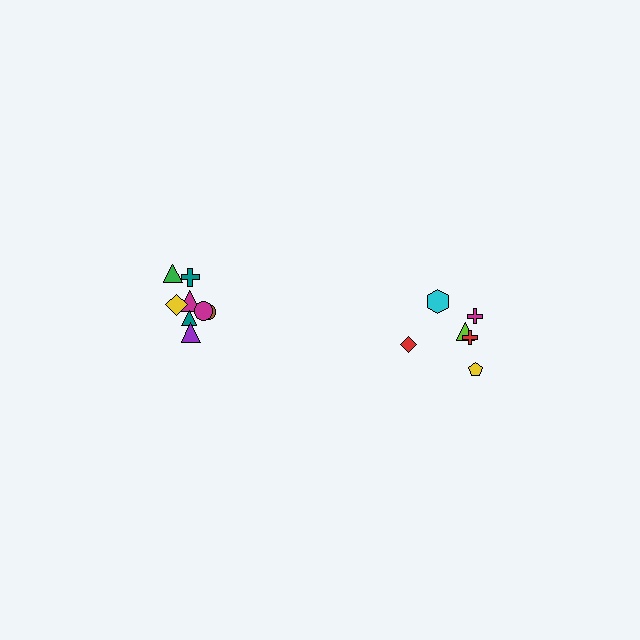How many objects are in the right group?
There are 6 objects.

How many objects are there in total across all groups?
There are 14 objects.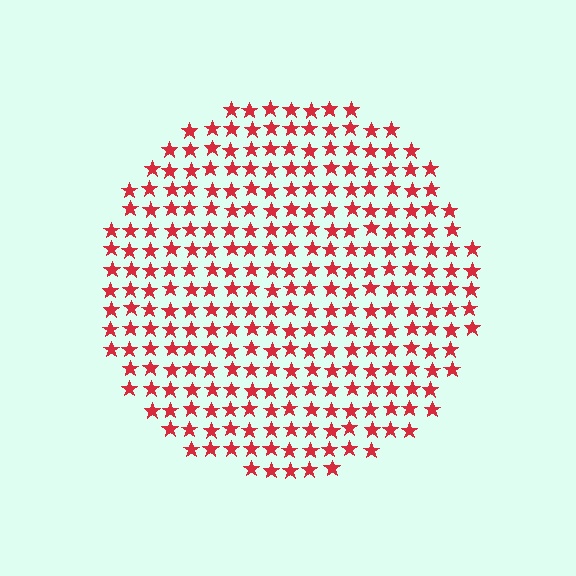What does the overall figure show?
The overall figure shows a circle.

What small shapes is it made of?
It is made of small stars.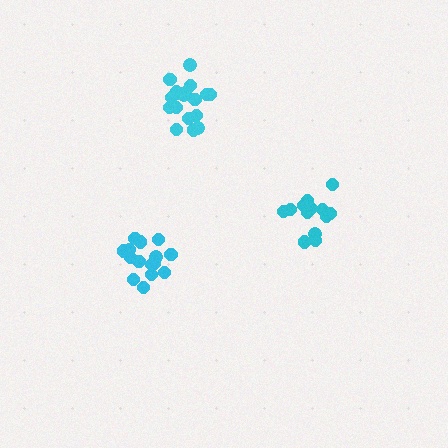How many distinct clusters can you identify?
There are 3 distinct clusters.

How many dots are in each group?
Group 1: 13 dots, Group 2: 19 dots, Group 3: 15 dots (47 total).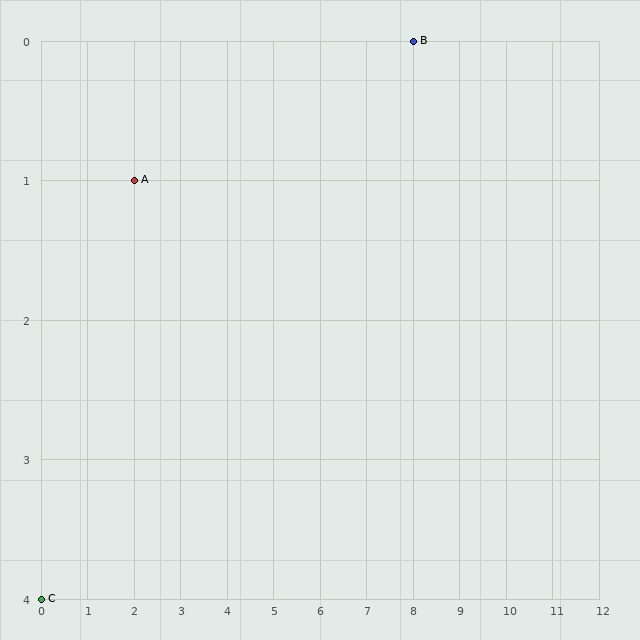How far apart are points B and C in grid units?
Points B and C are 8 columns and 4 rows apart (about 8.9 grid units diagonally).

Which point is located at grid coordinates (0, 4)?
Point C is at (0, 4).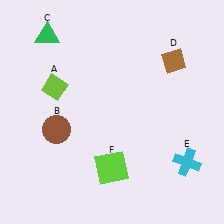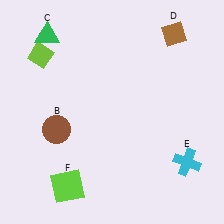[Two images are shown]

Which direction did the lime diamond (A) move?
The lime diamond (A) moved up.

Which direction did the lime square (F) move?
The lime square (F) moved left.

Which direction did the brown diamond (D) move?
The brown diamond (D) moved up.